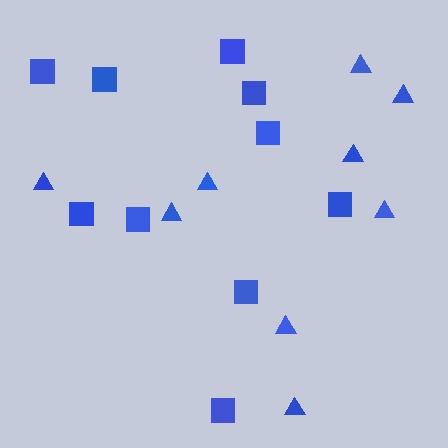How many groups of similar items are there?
There are 2 groups: one group of triangles (9) and one group of squares (10).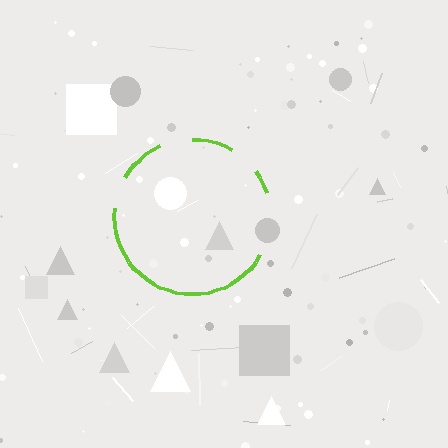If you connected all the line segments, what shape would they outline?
They would outline a circle.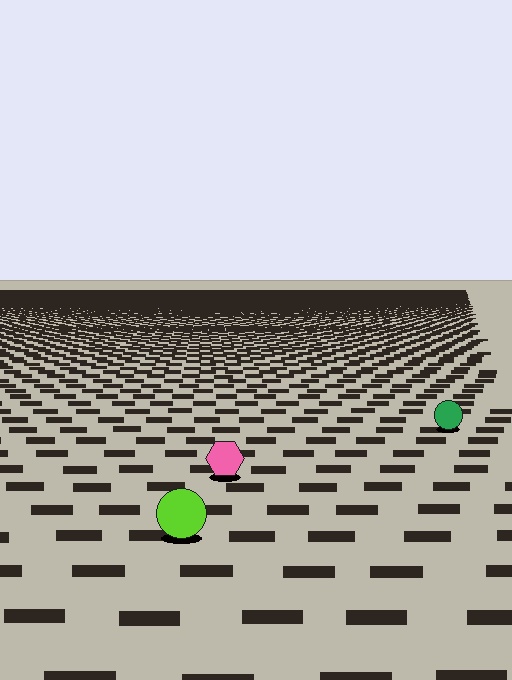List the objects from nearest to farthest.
From nearest to farthest: the lime circle, the pink hexagon, the green circle.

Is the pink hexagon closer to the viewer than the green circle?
Yes. The pink hexagon is closer — you can tell from the texture gradient: the ground texture is coarser near it.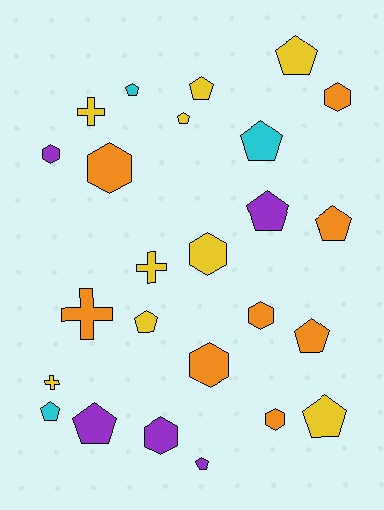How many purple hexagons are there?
There are 2 purple hexagons.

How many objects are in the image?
There are 25 objects.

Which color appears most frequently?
Yellow, with 9 objects.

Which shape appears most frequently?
Pentagon, with 13 objects.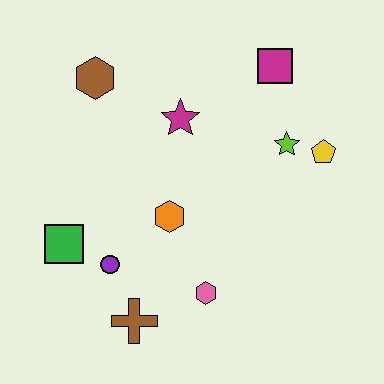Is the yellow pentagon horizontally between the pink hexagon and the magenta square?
No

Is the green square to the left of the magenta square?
Yes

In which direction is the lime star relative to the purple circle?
The lime star is to the right of the purple circle.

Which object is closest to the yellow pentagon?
The lime star is closest to the yellow pentagon.